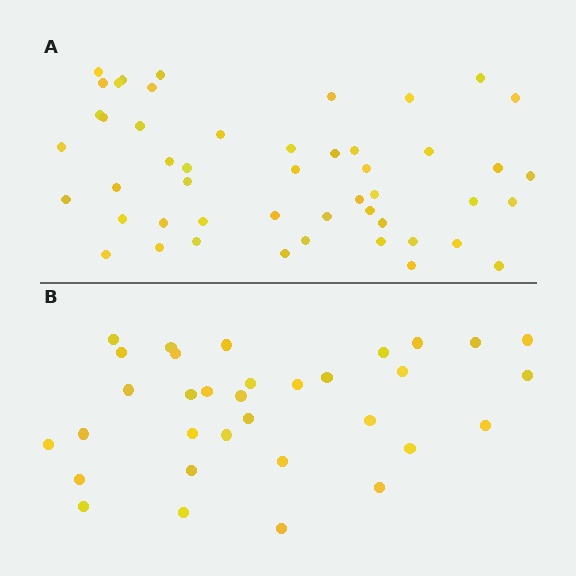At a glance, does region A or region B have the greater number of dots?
Region A (the top region) has more dots.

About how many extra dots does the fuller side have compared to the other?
Region A has approximately 15 more dots than region B.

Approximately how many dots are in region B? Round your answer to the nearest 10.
About 30 dots. (The exact count is 33, which rounds to 30.)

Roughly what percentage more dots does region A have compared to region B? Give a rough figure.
About 50% more.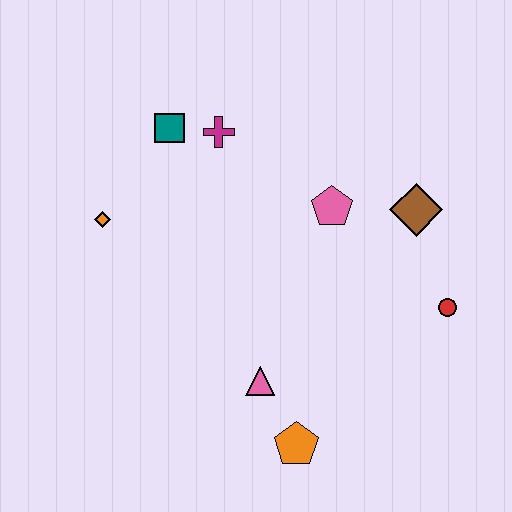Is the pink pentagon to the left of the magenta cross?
No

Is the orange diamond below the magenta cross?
Yes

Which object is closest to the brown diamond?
The pink pentagon is closest to the brown diamond.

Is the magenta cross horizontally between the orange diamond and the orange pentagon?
Yes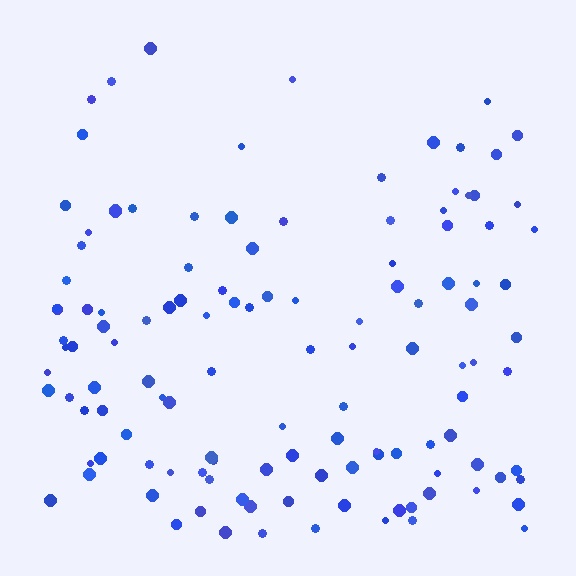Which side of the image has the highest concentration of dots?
The bottom.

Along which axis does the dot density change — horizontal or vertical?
Vertical.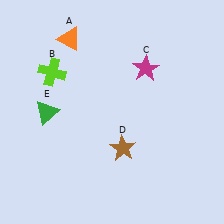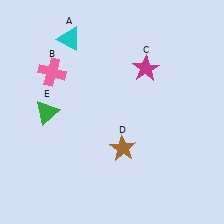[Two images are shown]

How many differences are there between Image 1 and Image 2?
There are 2 differences between the two images.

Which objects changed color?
A changed from orange to cyan. B changed from lime to pink.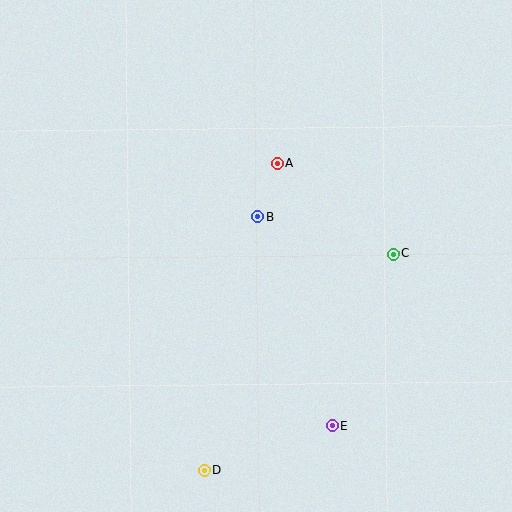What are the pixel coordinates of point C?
Point C is at (393, 254).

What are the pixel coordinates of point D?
Point D is at (205, 470).